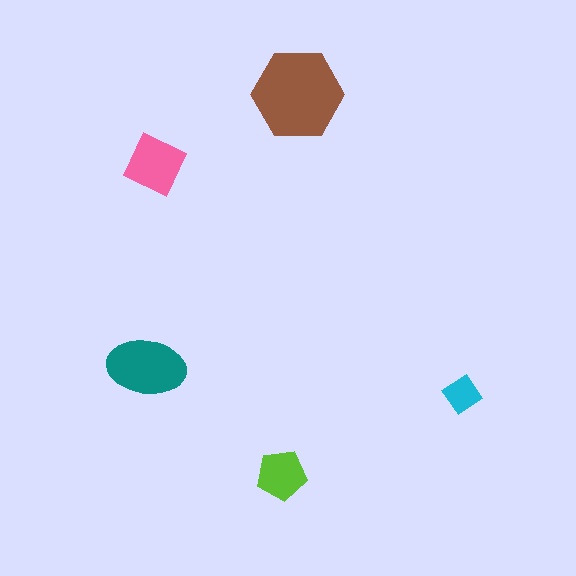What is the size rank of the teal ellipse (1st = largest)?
2nd.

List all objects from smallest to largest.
The cyan diamond, the lime pentagon, the pink square, the teal ellipse, the brown hexagon.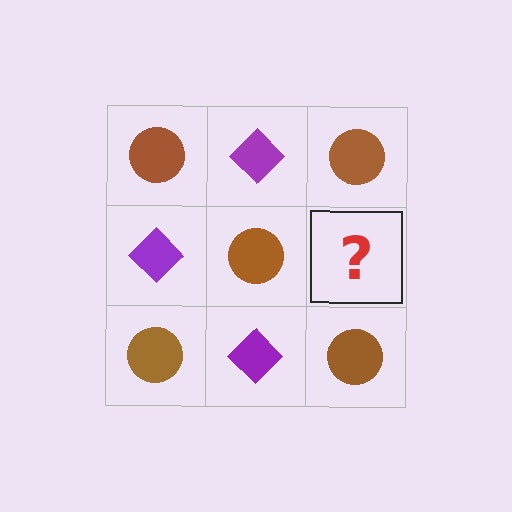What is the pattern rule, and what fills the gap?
The rule is that it alternates brown circle and purple diamond in a checkerboard pattern. The gap should be filled with a purple diamond.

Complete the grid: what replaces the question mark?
The question mark should be replaced with a purple diamond.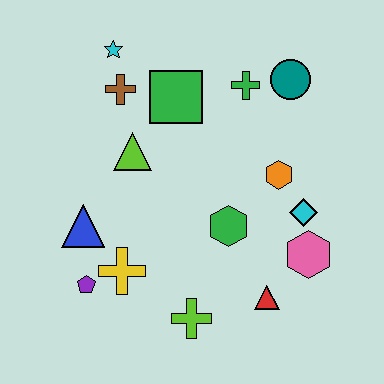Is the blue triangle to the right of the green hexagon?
No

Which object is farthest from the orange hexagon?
The purple pentagon is farthest from the orange hexagon.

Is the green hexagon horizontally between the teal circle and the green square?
Yes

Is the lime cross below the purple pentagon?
Yes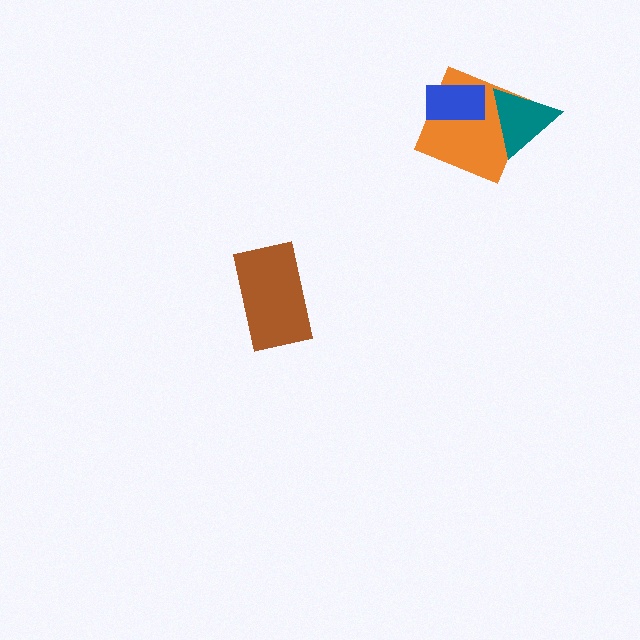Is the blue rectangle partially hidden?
No, no other shape covers it.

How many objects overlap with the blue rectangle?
1 object overlaps with the blue rectangle.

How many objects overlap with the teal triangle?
1 object overlaps with the teal triangle.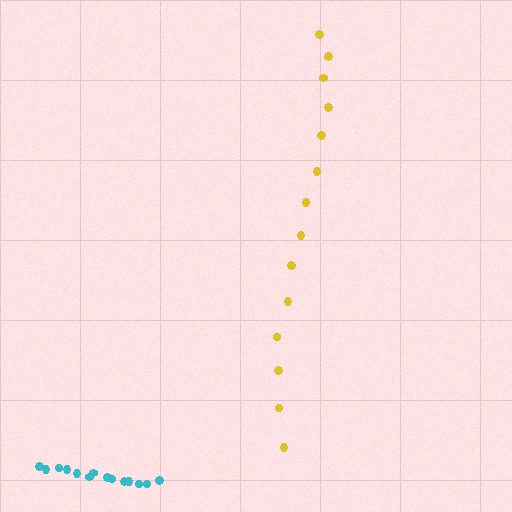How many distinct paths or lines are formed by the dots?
There are 2 distinct paths.